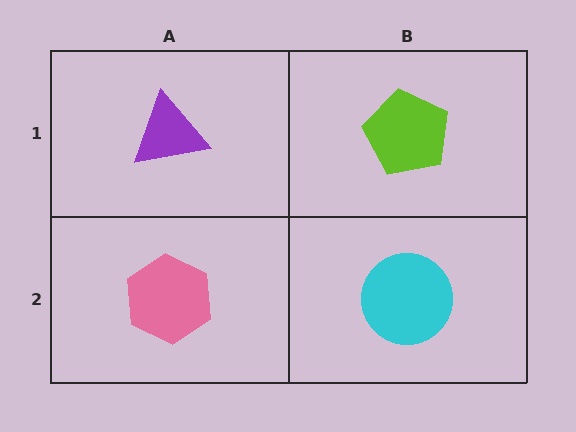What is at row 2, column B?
A cyan circle.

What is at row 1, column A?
A purple triangle.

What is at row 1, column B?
A lime pentagon.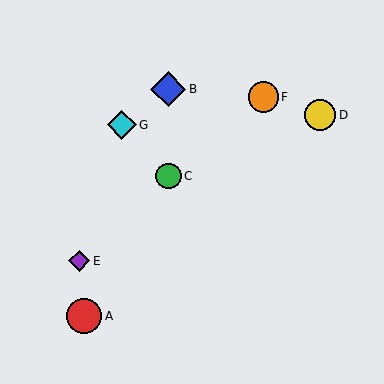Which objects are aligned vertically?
Objects B, C are aligned vertically.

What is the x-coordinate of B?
Object B is at x≈168.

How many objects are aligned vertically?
2 objects (B, C) are aligned vertically.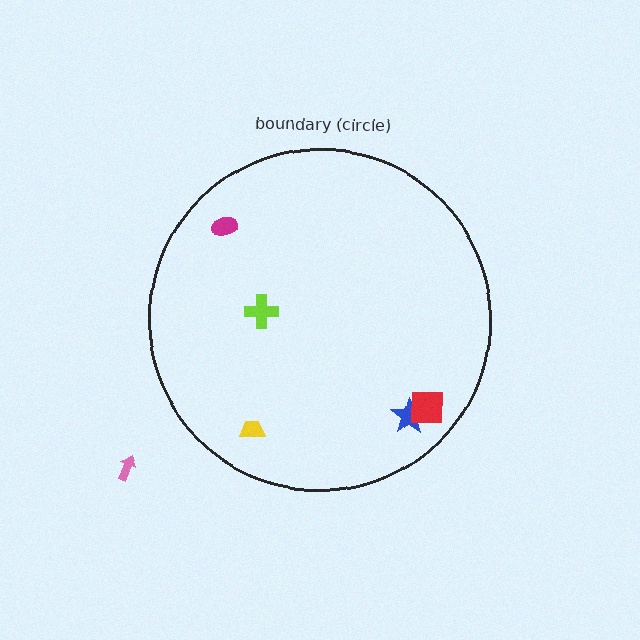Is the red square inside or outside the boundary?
Inside.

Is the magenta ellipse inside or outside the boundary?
Inside.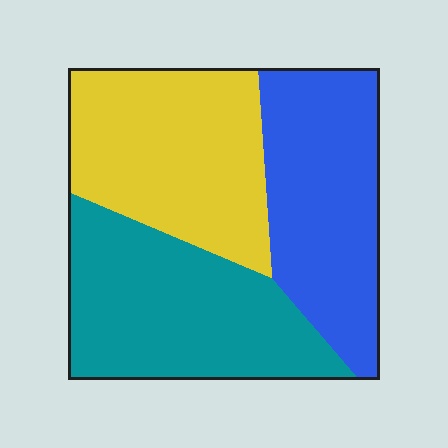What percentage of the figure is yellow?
Yellow covers 34% of the figure.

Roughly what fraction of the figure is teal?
Teal covers 35% of the figure.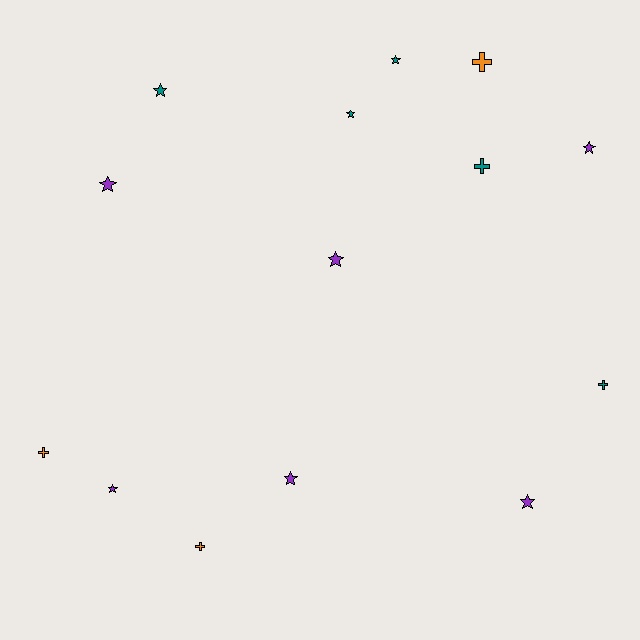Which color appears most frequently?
Purple, with 6 objects.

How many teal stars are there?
There are 3 teal stars.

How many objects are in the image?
There are 14 objects.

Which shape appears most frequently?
Star, with 9 objects.